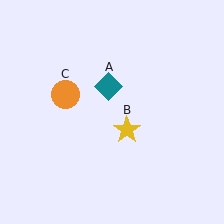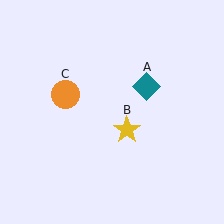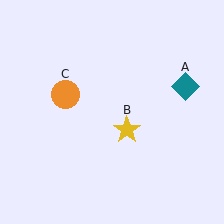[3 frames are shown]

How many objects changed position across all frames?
1 object changed position: teal diamond (object A).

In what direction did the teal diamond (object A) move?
The teal diamond (object A) moved right.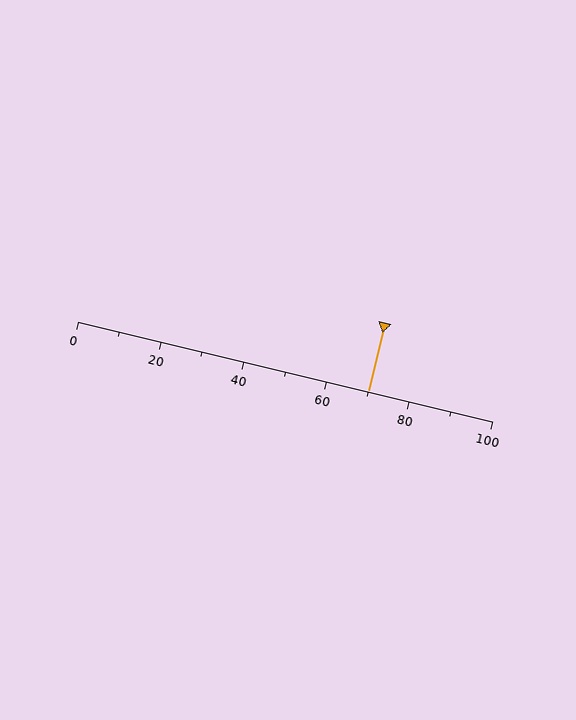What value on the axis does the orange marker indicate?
The marker indicates approximately 70.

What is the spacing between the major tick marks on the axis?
The major ticks are spaced 20 apart.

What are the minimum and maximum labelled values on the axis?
The axis runs from 0 to 100.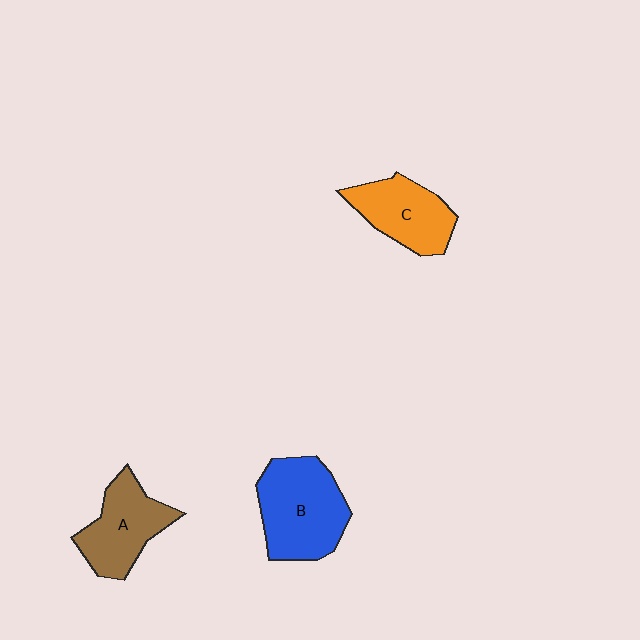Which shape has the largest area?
Shape B (blue).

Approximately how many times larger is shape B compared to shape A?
Approximately 1.3 times.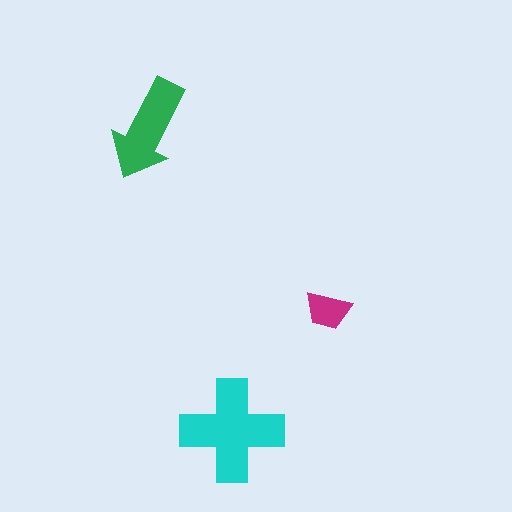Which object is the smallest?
The magenta trapezoid.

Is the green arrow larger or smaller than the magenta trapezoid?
Larger.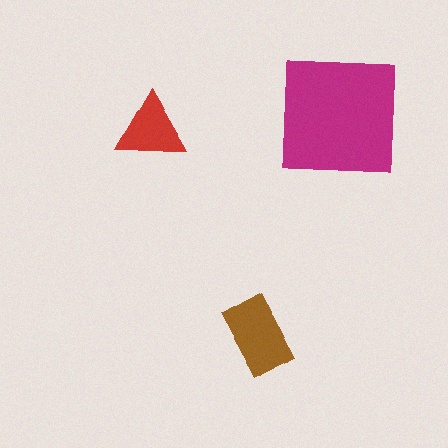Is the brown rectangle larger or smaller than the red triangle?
Larger.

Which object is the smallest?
The red triangle.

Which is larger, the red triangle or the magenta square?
The magenta square.